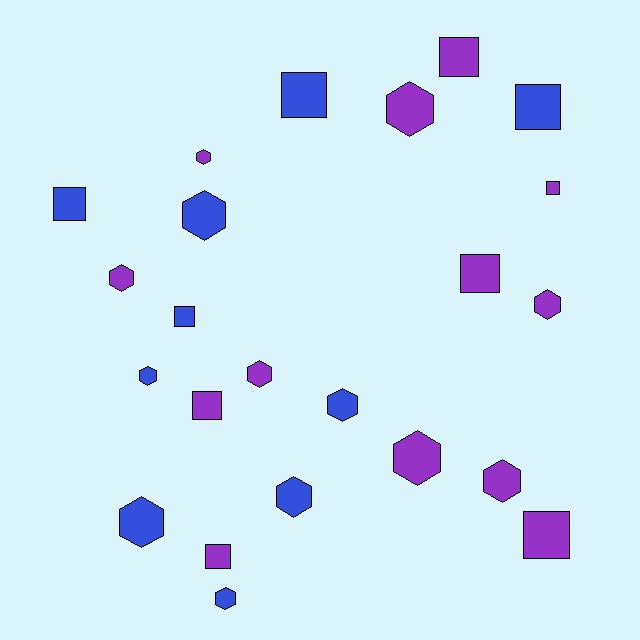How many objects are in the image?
There are 23 objects.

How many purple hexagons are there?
There are 7 purple hexagons.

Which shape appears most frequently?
Hexagon, with 13 objects.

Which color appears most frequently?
Purple, with 13 objects.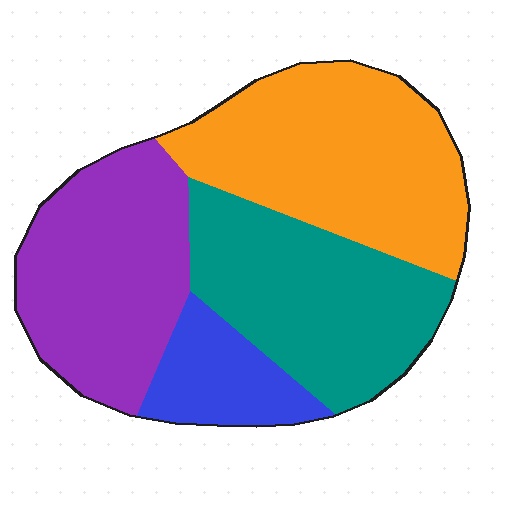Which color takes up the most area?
Orange, at roughly 35%.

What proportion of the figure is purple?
Purple covers about 30% of the figure.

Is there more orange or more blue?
Orange.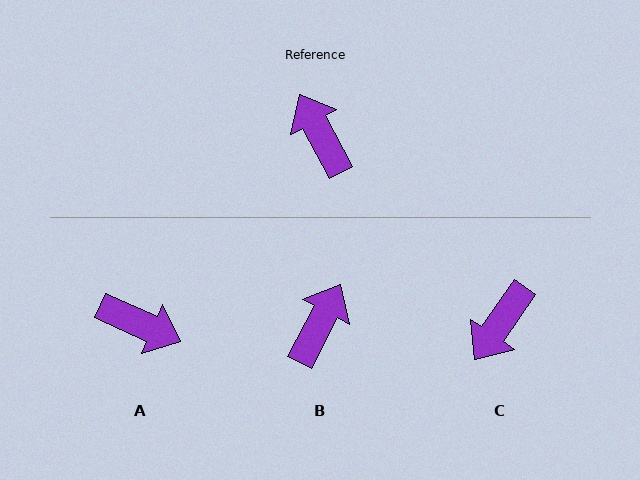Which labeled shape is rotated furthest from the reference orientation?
A, about 143 degrees away.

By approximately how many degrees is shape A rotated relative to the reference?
Approximately 143 degrees clockwise.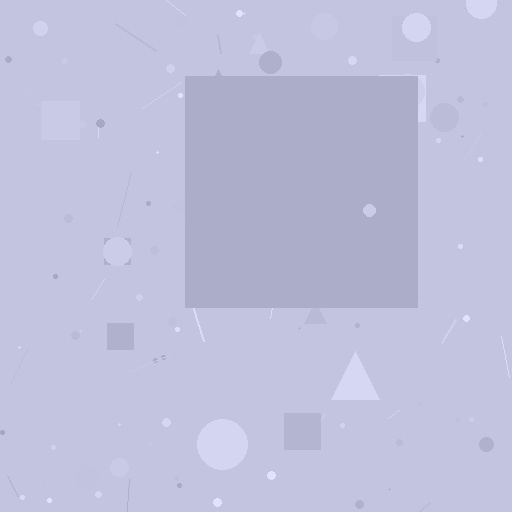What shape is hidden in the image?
A square is hidden in the image.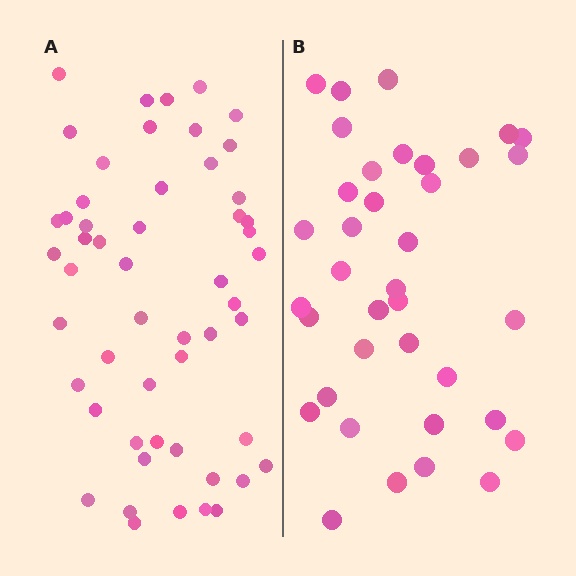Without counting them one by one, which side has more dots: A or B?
Region A (the left region) has more dots.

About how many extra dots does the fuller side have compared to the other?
Region A has approximately 15 more dots than region B.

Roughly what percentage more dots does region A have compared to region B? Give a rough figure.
About 45% more.